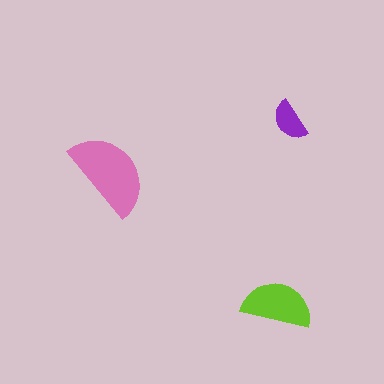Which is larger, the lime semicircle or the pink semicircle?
The pink one.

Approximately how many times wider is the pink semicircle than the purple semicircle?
About 2 times wider.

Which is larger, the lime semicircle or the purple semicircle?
The lime one.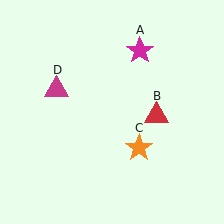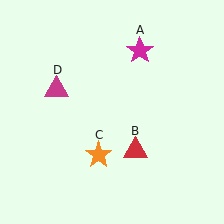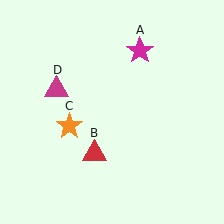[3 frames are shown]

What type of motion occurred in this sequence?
The red triangle (object B), orange star (object C) rotated clockwise around the center of the scene.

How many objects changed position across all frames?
2 objects changed position: red triangle (object B), orange star (object C).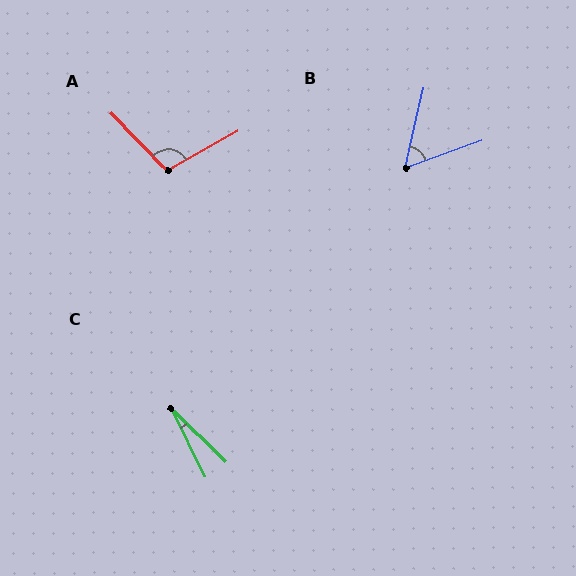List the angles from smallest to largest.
C (19°), B (57°), A (105°).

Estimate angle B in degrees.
Approximately 57 degrees.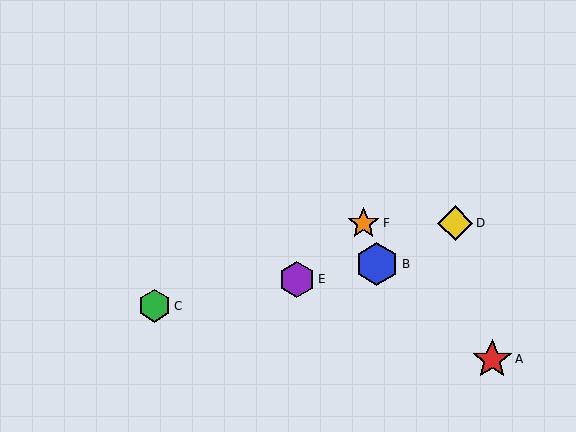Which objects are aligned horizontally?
Objects D, F are aligned horizontally.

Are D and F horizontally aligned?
Yes, both are at y≈223.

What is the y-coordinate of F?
Object F is at y≈223.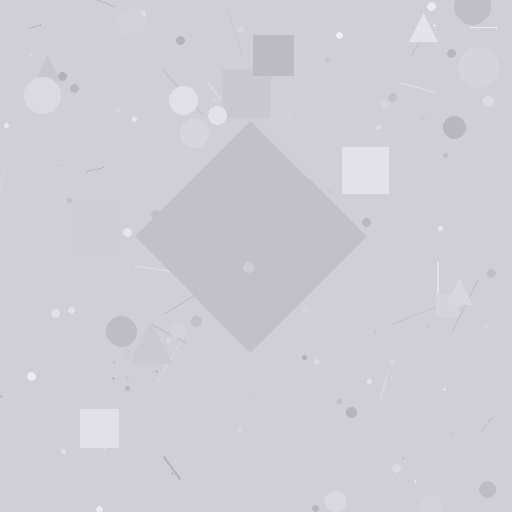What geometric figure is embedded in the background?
A diamond is embedded in the background.